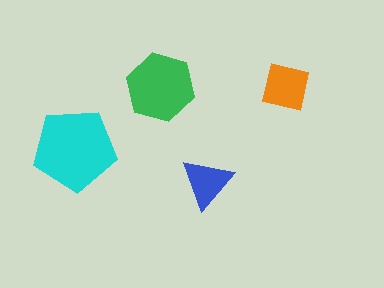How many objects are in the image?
There are 4 objects in the image.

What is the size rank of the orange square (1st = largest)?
3rd.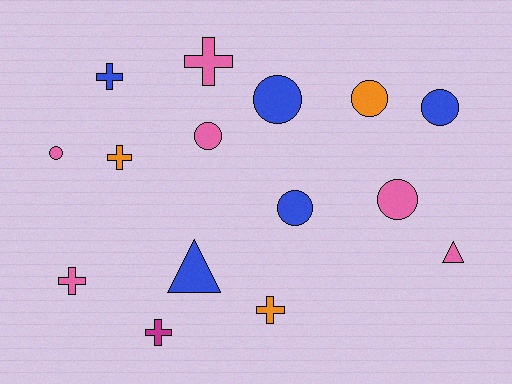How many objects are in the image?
There are 15 objects.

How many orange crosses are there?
There are 2 orange crosses.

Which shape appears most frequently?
Circle, with 7 objects.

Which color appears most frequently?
Pink, with 6 objects.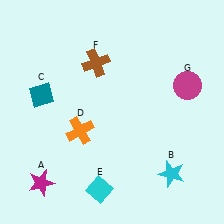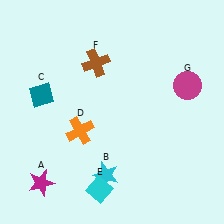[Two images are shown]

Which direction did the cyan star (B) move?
The cyan star (B) moved left.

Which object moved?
The cyan star (B) moved left.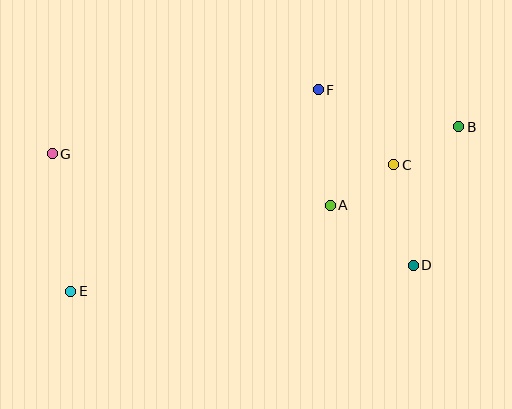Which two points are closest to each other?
Points B and C are closest to each other.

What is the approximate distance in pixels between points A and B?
The distance between A and B is approximately 150 pixels.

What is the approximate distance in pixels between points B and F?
The distance between B and F is approximately 145 pixels.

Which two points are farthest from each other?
Points B and E are farthest from each other.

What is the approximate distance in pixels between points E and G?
The distance between E and G is approximately 139 pixels.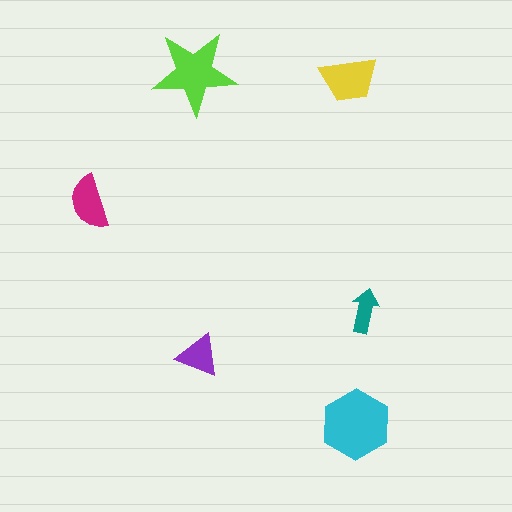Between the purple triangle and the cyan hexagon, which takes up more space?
The cyan hexagon.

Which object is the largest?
The cyan hexagon.